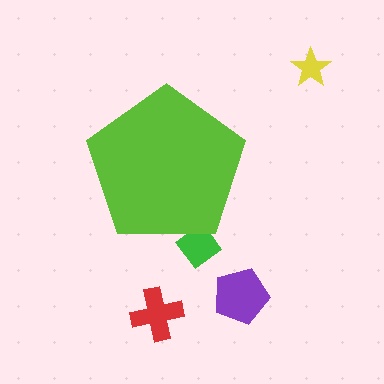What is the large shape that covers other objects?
A lime pentagon.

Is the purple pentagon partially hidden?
No, the purple pentagon is fully visible.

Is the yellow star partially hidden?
No, the yellow star is fully visible.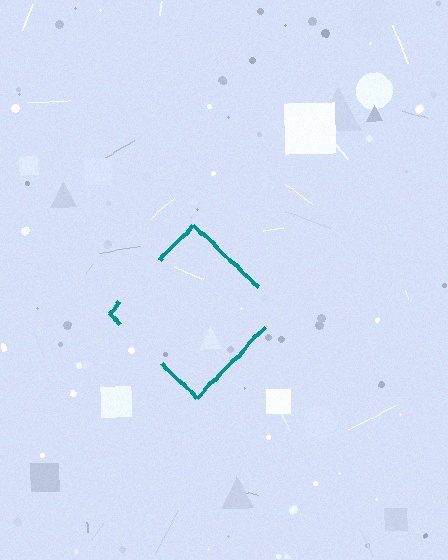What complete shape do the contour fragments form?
The contour fragments form a diamond.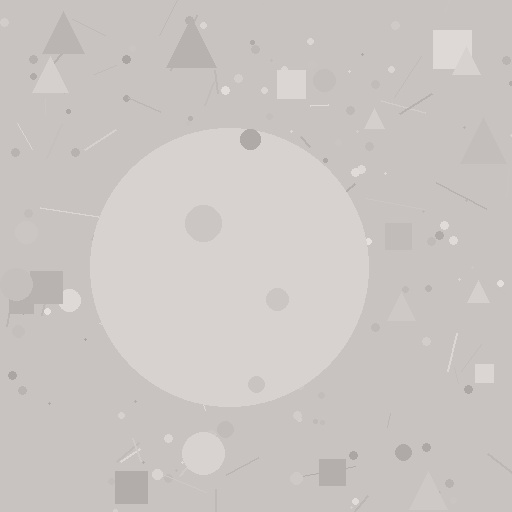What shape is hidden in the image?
A circle is hidden in the image.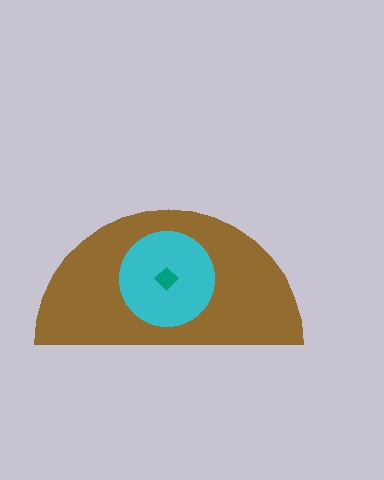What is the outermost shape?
The brown semicircle.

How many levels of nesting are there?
3.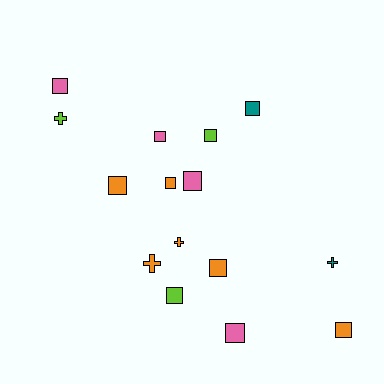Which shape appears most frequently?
Square, with 11 objects.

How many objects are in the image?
There are 15 objects.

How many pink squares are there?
There are 4 pink squares.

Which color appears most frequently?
Orange, with 6 objects.